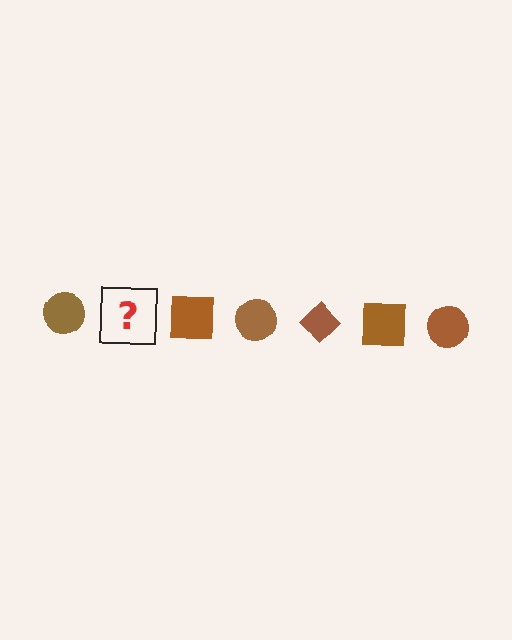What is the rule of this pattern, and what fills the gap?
The rule is that the pattern cycles through circle, diamond, square shapes in brown. The gap should be filled with a brown diamond.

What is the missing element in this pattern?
The missing element is a brown diamond.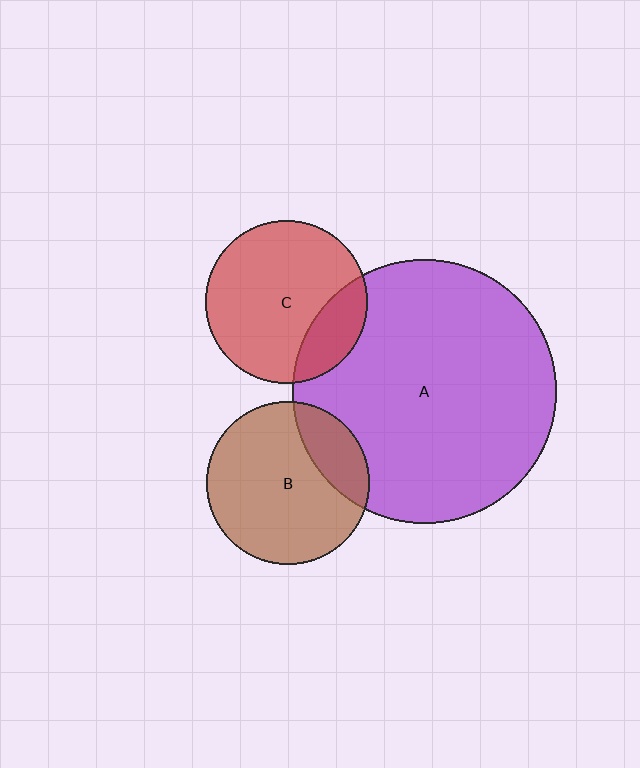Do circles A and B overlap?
Yes.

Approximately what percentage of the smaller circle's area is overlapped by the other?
Approximately 20%.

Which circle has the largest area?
Circle A (purple).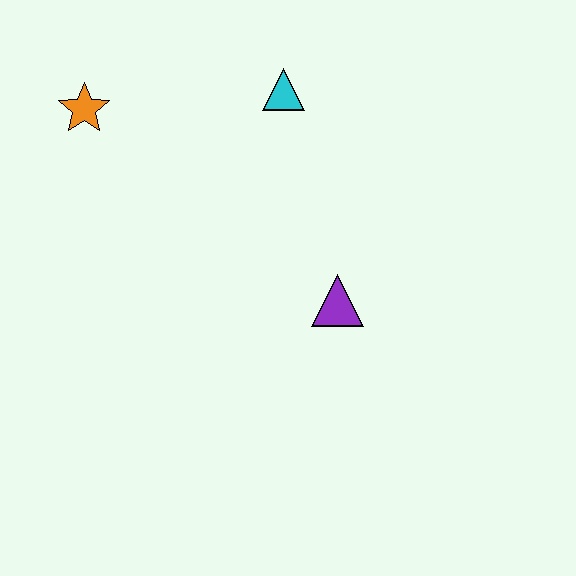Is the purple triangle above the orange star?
No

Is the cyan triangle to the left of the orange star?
No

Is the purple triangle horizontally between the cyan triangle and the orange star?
No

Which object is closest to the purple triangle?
The cyan triangle is closest to the purple triangle.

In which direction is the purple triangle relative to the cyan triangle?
The purple triangle is below the cyan triangle.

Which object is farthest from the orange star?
The purple triangle is farthest from the orange star.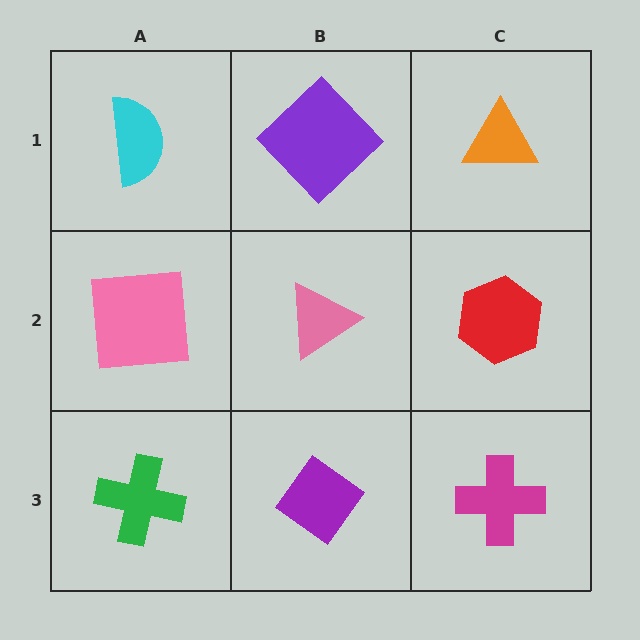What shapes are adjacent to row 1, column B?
A pink triangle (row 2, column B), a cyan semicircle (row 1, column A), an orange triangle (row 1, column C).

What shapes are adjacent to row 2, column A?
A cyan semicircle (row 1, column A), a green cross (row 3, column A), a pink triangle (row 2, column B).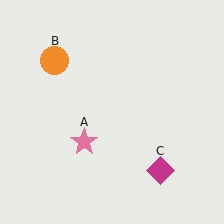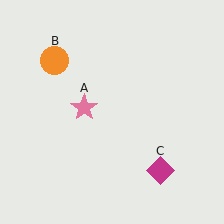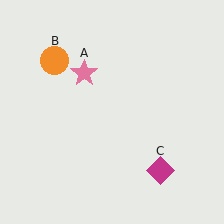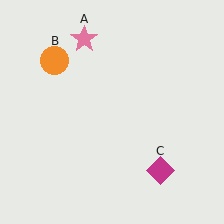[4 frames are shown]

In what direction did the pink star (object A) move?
The pink star (object A) moved up.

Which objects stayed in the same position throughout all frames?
Orange circle (object B) and magenta diamond (object C) remained stationary.